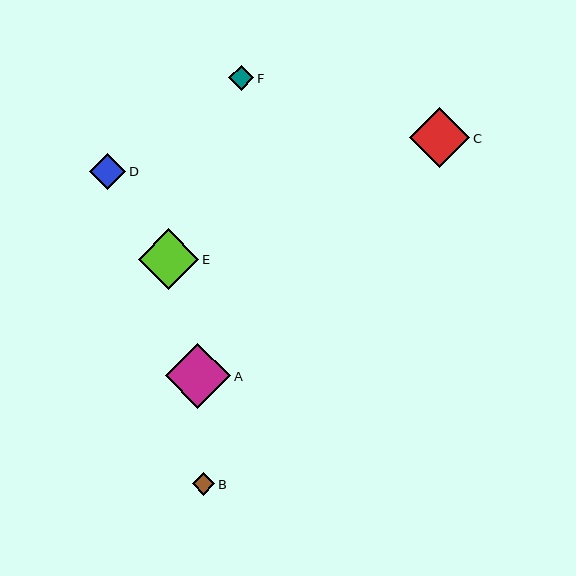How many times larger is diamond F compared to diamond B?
Diamond F is approximately 1.1 times the size of diamond B.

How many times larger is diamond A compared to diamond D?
Diamond A is approximately 1.8 times the size of diamond D.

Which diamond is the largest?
Diamond A is the largest with a size of approximately 65 pixels.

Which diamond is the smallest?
Diamond B is the smallest with a size of approximately 23 pixels.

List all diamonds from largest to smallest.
From largest to smallest: A, C, E, D, F, B.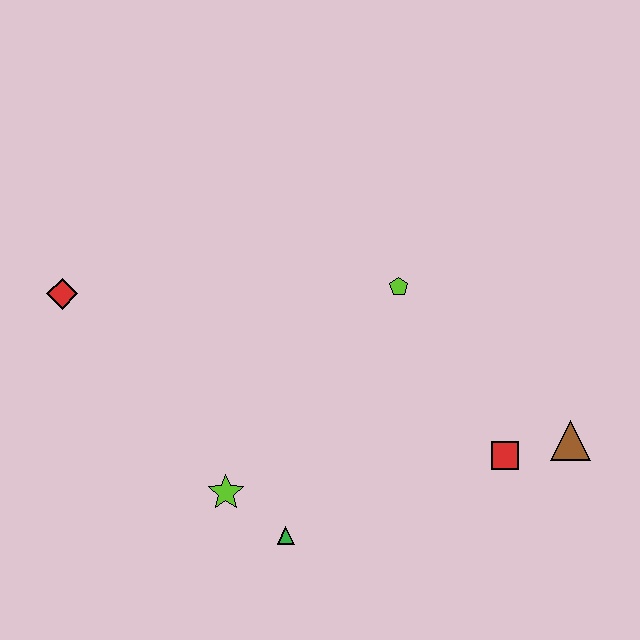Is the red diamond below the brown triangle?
No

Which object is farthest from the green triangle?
The red diamond is farthest from the green triangle.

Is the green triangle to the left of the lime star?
No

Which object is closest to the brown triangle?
The red square is closest to the brown triangle.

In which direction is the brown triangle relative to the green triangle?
The brown triangle is to the right of the green triangle.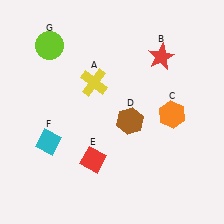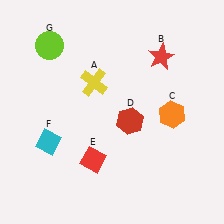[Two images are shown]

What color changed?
The hexagon (D) changed from brown in Image 1 to red in Image 2.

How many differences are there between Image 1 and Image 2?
There is 1 difference between the two images.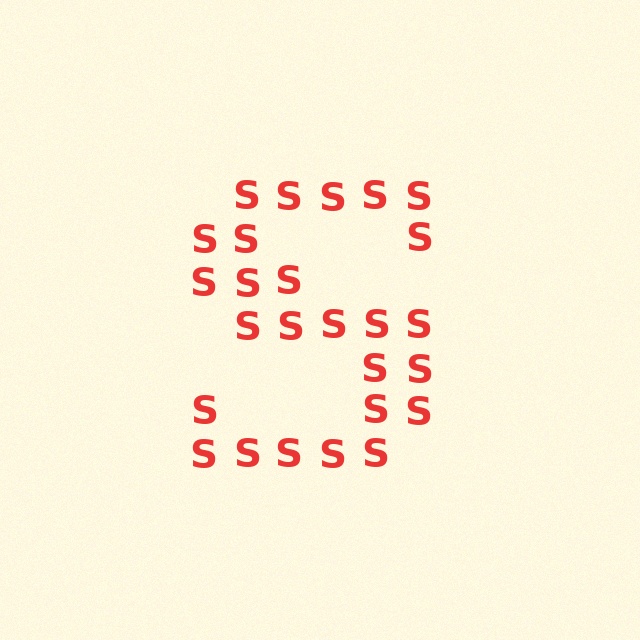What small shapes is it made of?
It is made of small letter S's.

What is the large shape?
The large shape is the letter S.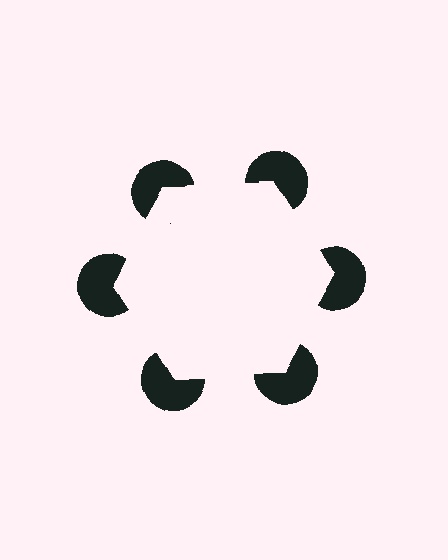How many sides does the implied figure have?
6 sides.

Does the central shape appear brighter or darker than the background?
It typically appears slightly brighter than the background, even though no actual brightness change is drawn.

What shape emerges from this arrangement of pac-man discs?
An illusory hexagon — its edges are inferred from the aligned wedge cuts in the pac-man discs, not physically drawn.